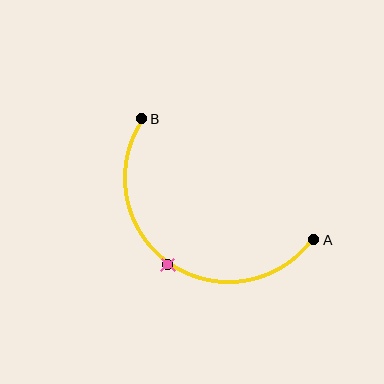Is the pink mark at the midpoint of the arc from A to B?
Yes. The pink mark lies on the arc at equal arc-length from both A and B — it is the arc midpoint.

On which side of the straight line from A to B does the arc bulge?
The arc bulges below and to the left of the straight line connecting A and B.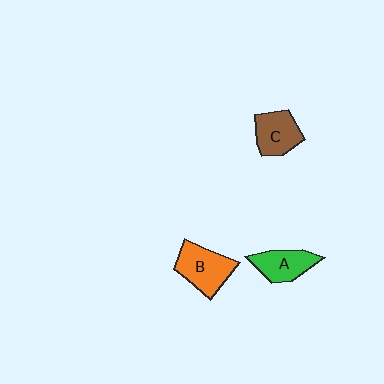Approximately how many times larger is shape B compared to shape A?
Approximately 1.2 times.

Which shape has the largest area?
Shape B (orange).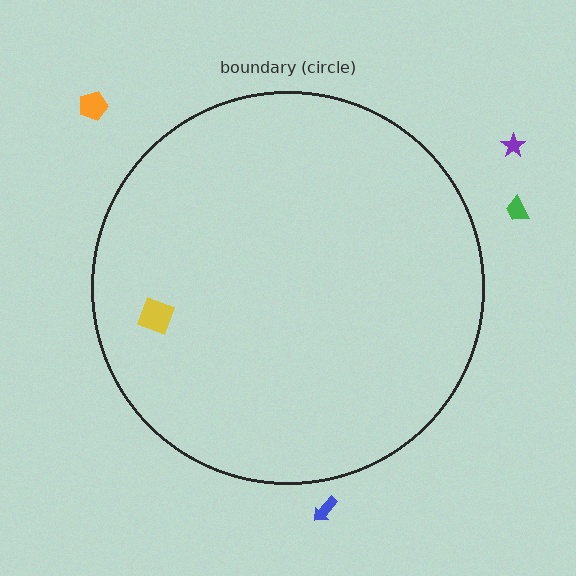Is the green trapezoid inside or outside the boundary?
Outside.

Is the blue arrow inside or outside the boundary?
Outside.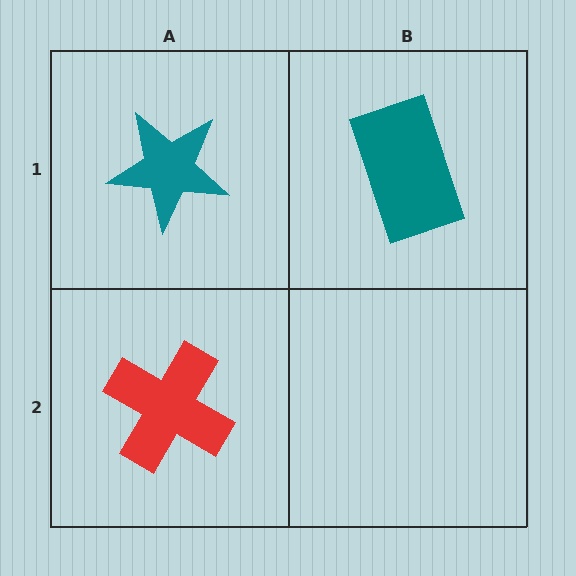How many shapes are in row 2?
1 shape.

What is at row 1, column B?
A teal rectangle.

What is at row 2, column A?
A red cross.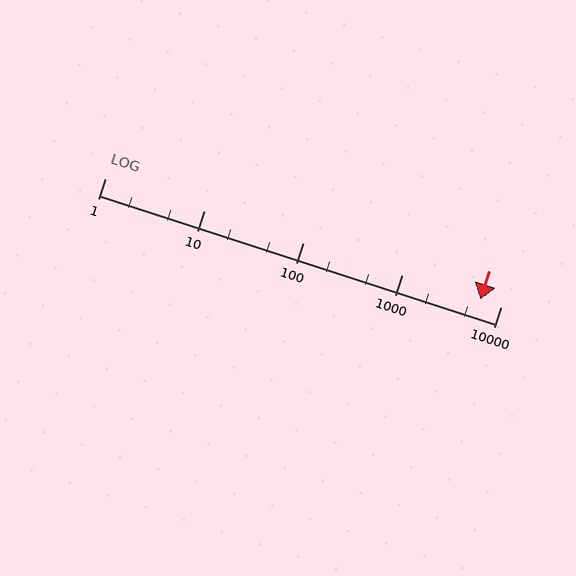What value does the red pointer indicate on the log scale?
The pointer indicates approximately 6200.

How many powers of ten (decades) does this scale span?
The scale spans 4 decades, from 1 to 10000.